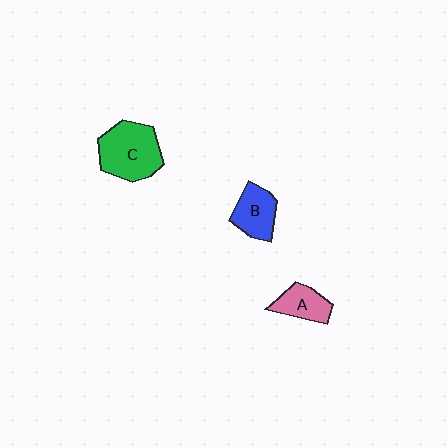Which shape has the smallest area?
Shape A (pink).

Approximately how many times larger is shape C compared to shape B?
Approximately 1.6 times.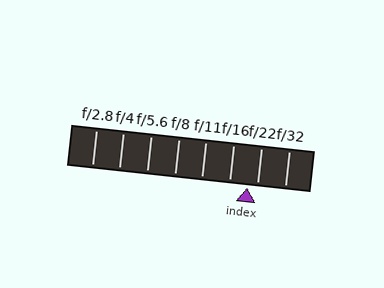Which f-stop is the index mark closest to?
The index mark is closest to f/22.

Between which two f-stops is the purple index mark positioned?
The index mark is between f/16 and f/22.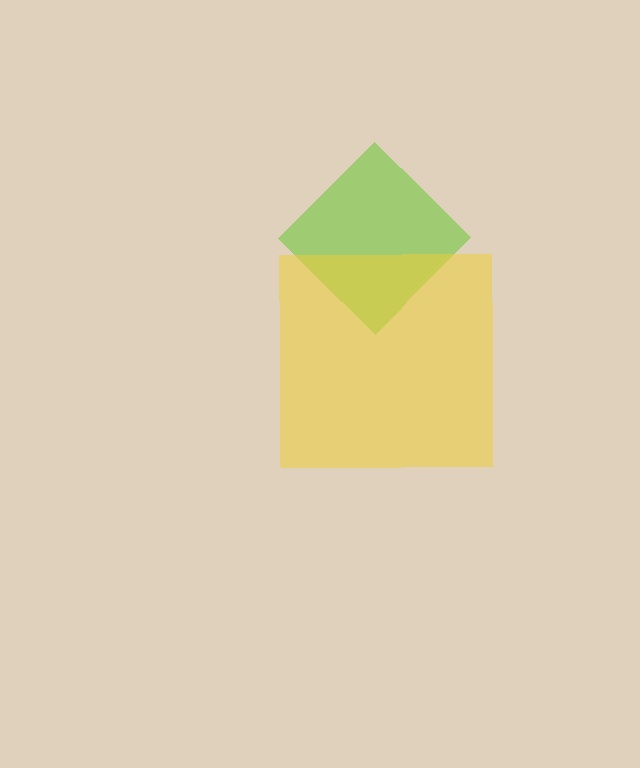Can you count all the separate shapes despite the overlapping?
Yes, there are 2 separate shapes.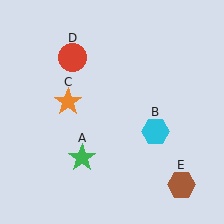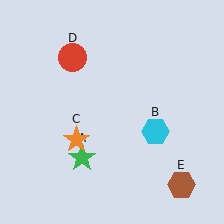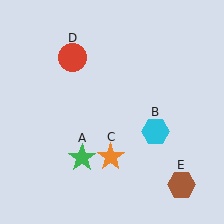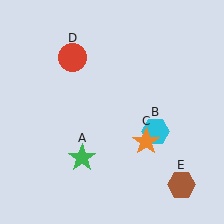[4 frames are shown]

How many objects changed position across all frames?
1 object changed position: orange star (object C).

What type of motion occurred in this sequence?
The orange star (object C) rotated counterclockwise around the center of the scene.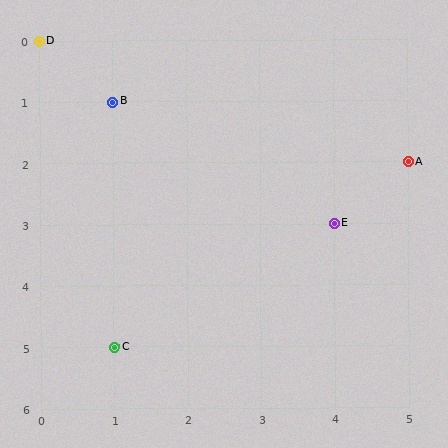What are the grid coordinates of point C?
Point C is at grid coordinates (1, 5).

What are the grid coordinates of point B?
Point B is at grid coordinates (1, 1).